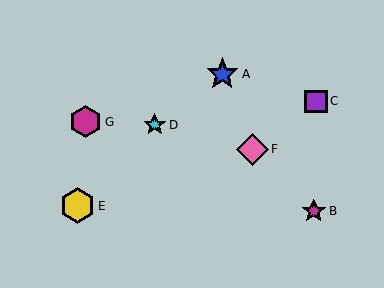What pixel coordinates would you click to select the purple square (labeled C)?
Click at (316, 102) to select the purple square C.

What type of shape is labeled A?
Shape A is a blue star.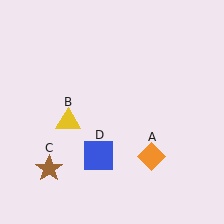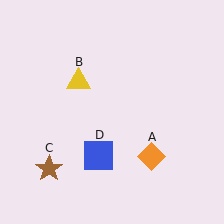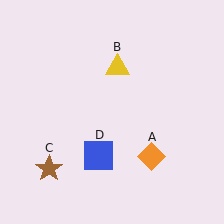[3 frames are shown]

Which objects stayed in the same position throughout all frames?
Orange diamond (object A) and brown star (object C) and blue square (object D) remained stationary.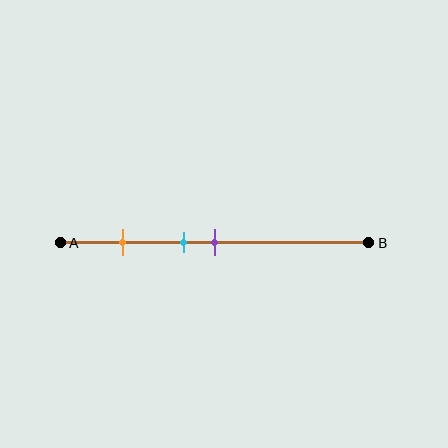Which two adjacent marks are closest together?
The cyan and purple marks are the closest adjacent pair.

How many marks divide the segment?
There are 3 marks dividing the segment.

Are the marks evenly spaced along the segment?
No, the marks are not evenly spaced.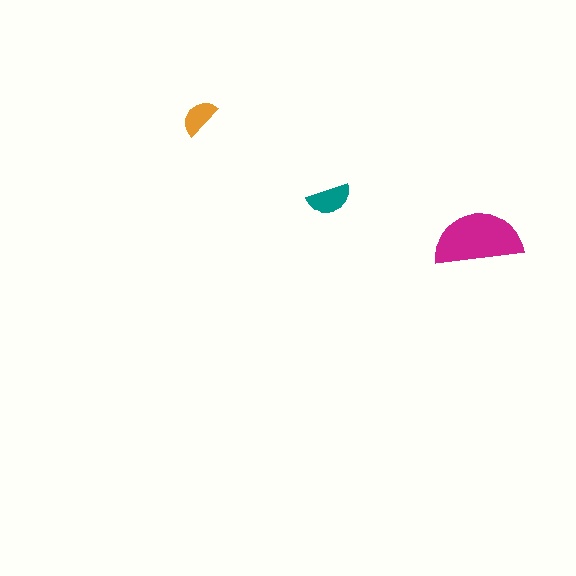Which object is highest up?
The orange semicircle is topmost.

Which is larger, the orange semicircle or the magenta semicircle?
The magenta one.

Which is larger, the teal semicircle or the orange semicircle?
The teal one.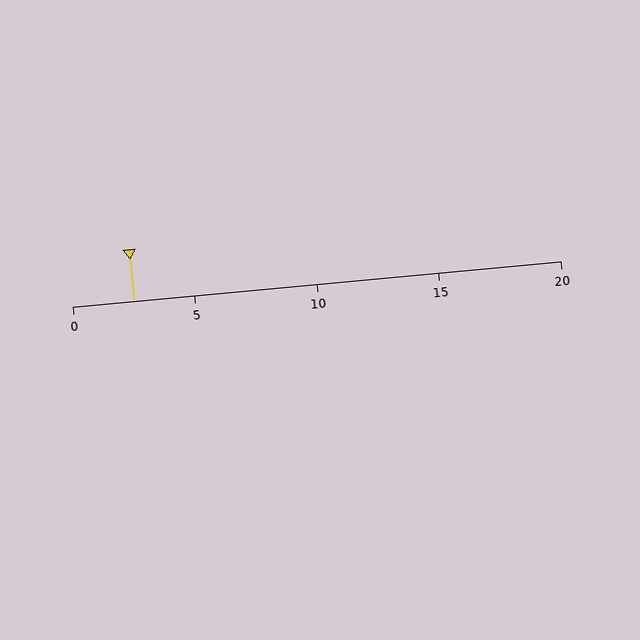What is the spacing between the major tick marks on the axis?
The major ticks are spaced 5 apart.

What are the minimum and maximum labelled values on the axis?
The axis runs from 0 to 20.